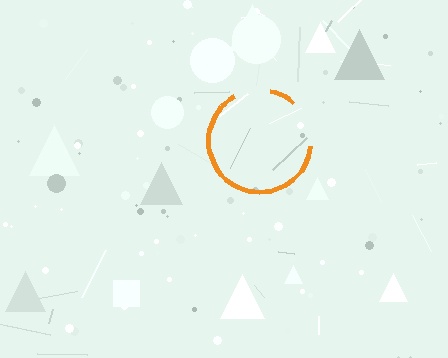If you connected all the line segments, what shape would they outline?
They would outline a circle.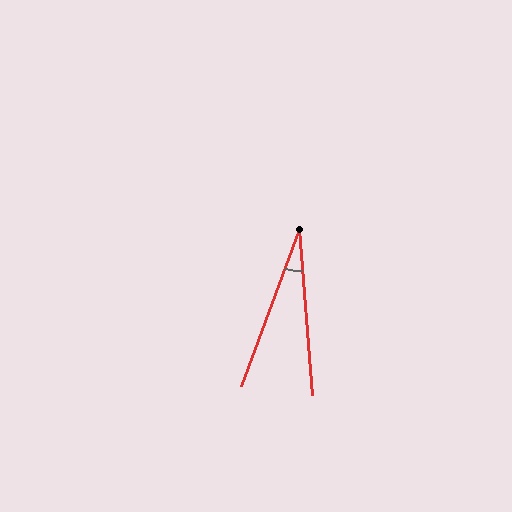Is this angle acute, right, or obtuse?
It is acute.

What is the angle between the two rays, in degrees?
Approximately 25 degrees.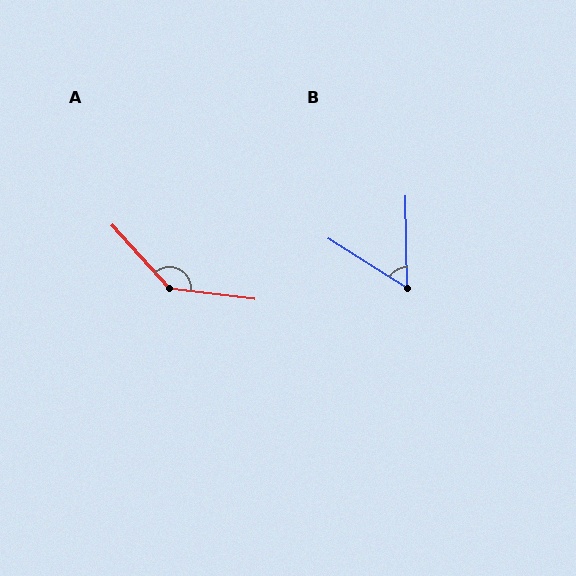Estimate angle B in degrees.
Approximately 57 degrees.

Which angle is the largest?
A, at approximately 139 degrees.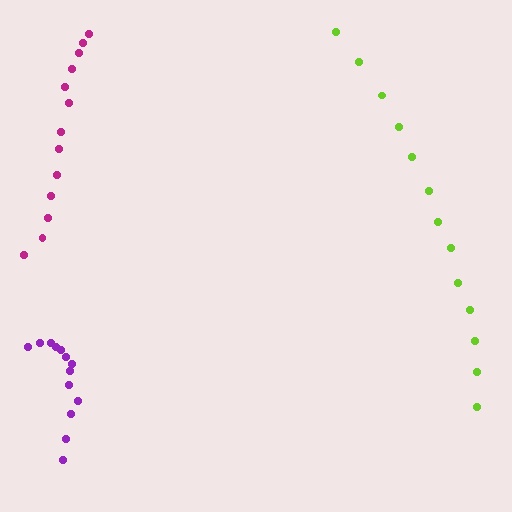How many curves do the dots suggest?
There are 3 distinct paths.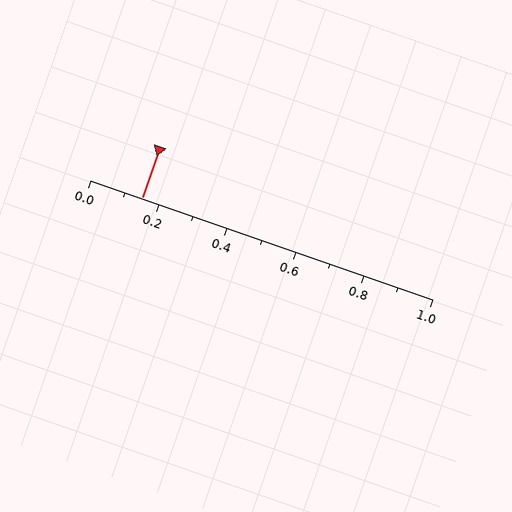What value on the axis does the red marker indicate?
The marker indicates approximately 0.15.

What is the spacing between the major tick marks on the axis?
The major ticks are spaced 0.2 apart.